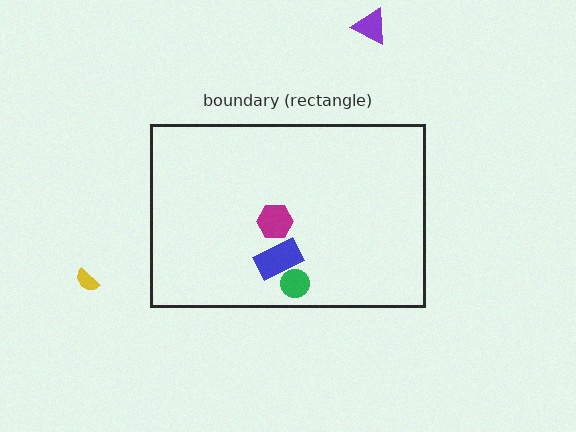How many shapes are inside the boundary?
3 inside, 2 outside.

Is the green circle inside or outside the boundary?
Inside.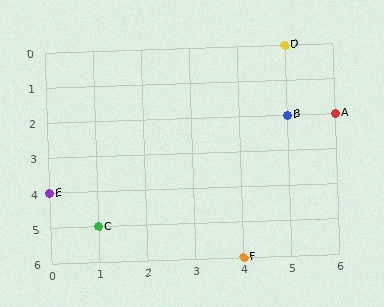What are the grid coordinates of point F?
Point F is at grid coordinates (4, 6).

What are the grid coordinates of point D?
Point D is at grid coordinates (5, 0).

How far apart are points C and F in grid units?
Points C and F are 3 columns and 1 row apart (about 3.2 grid units diagonally).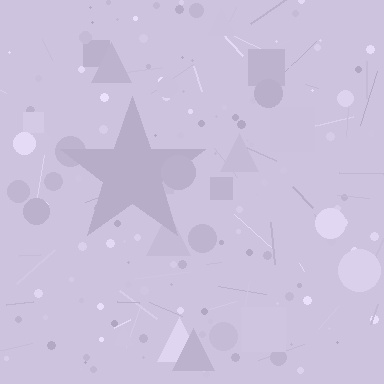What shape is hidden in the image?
A star is hidden in the image.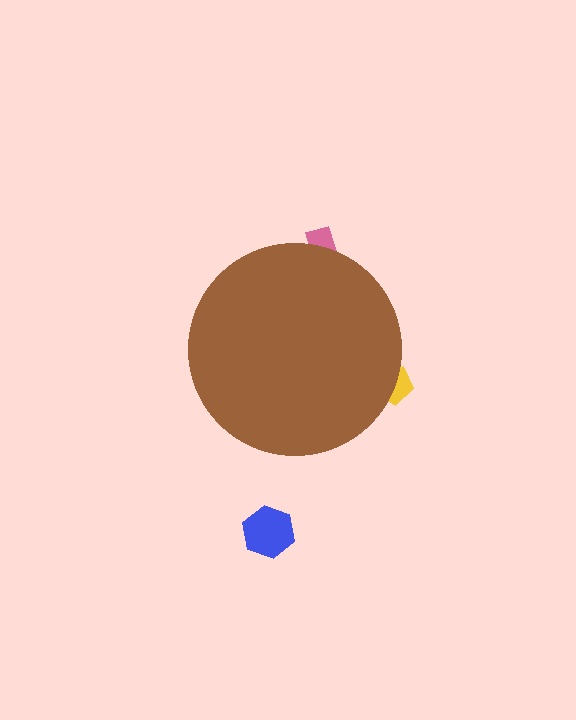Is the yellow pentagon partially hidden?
Yes, the yellow pentagon is partially hidden behind the brown circle.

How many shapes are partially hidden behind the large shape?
2 shapes are partially hidden.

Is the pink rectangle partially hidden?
Yes, the pink rectangle is partially hidden behind the brown circle.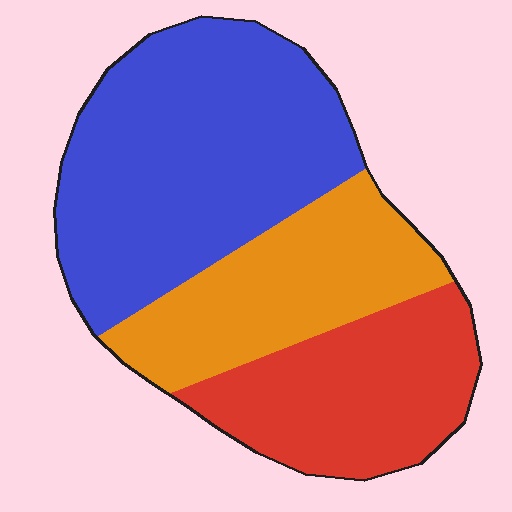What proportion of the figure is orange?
Orange covers 26% of the figure.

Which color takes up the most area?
Blue, at roughly 45%.